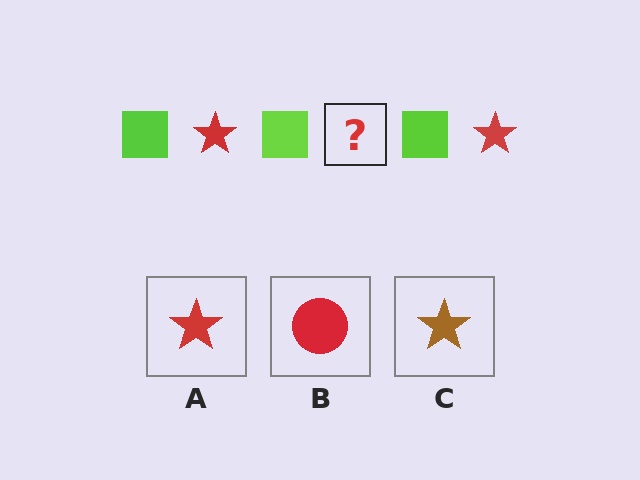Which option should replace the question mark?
Option A.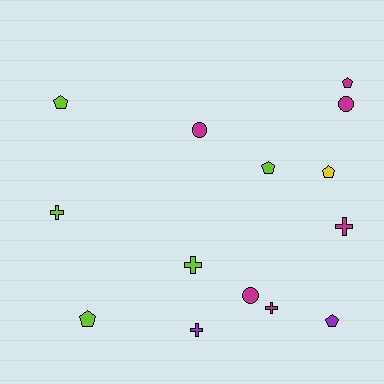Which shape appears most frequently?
Pentagon, with 6 objects.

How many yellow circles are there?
There are no yellow circles.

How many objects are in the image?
There are 14 objects.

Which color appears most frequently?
Magenta, with 6 objects.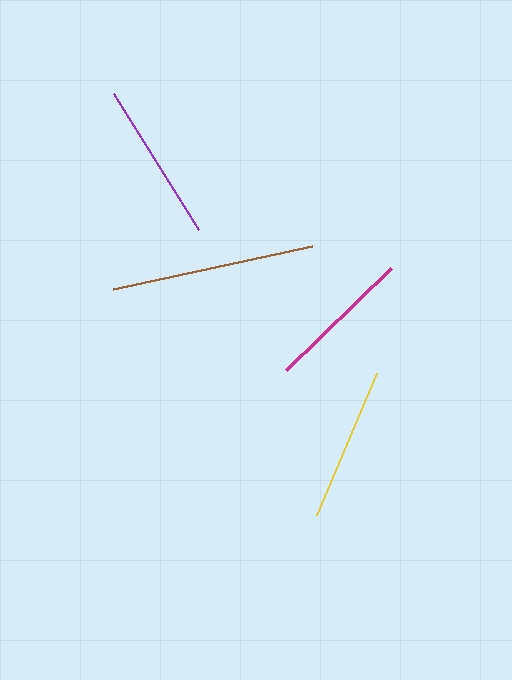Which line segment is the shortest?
The magenta line is the shortest at approximately 147 pixels.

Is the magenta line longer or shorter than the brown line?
The brown line is longer than the magenta line.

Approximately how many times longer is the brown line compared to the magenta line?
The brown line is approximately 1.4 times the length of the magenta line.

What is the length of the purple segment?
The purple segment is approximately 160 pixels long.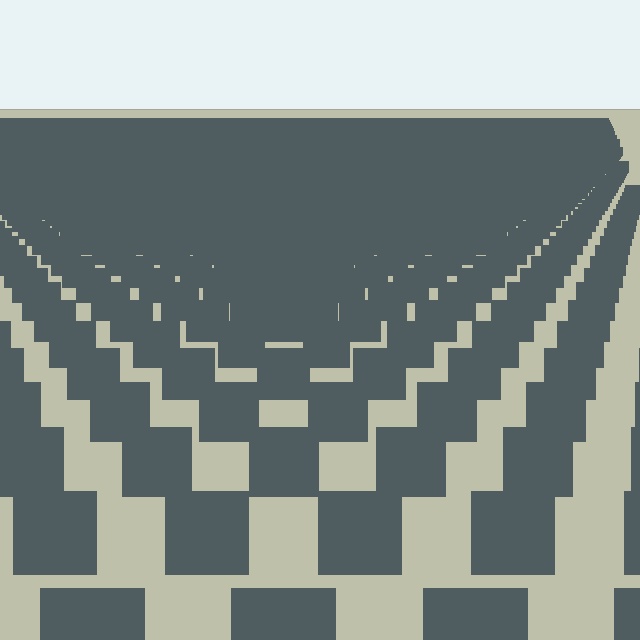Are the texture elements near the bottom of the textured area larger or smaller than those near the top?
Larger. Near the bottom, elements are closer to the viewer and appear at a bigger on-screen size.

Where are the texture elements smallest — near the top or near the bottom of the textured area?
Near the top.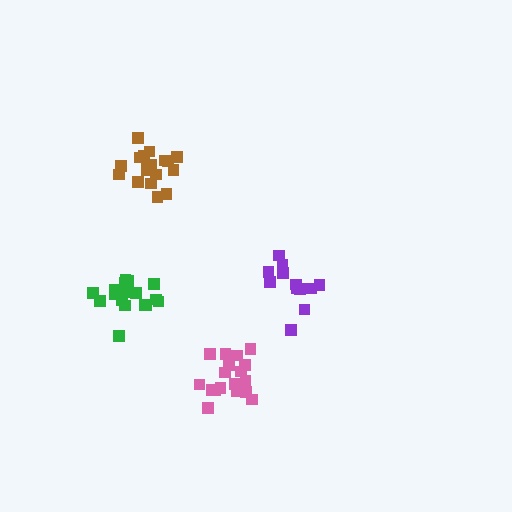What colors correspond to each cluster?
The clusters are colored: brown, green, purple, pink.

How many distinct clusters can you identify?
There are 4 distinct clusters.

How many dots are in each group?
Group 1: 18 dots, Group 2: 17 dots, Group 3: 12 dots, Group 4: 18 dots (65 total).